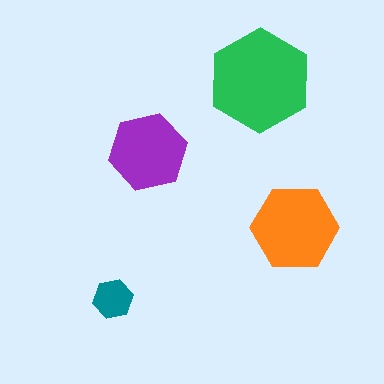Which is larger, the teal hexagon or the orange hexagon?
The orange one.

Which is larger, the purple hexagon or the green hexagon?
The green one.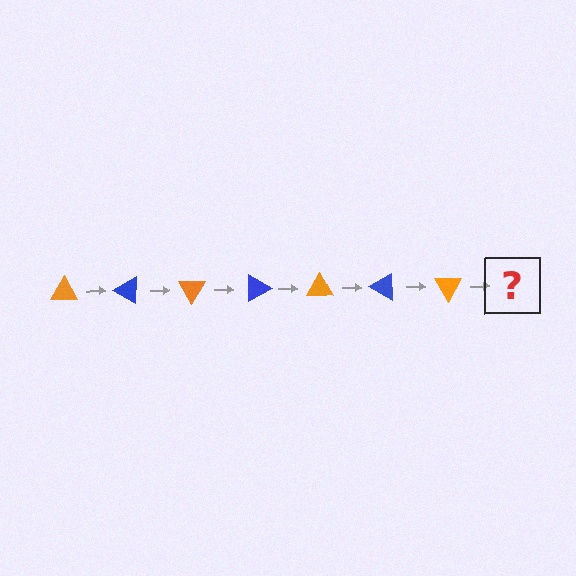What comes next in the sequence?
The next element should be a blue triangle, rotated 210 degrees from the start.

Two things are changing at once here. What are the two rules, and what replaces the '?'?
The two rules are that it rotates 30 degrees each step and the color cycles through orange and blue. The '?' should be a blue triangle, rotated 210 degrees from the start.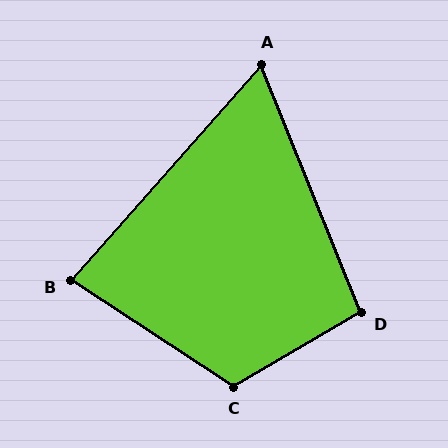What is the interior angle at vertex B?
Approximately 82 degrees (acute).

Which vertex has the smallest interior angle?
A, at approximately 64 degrees.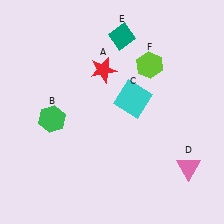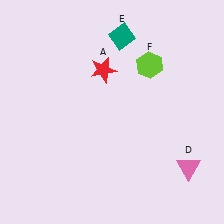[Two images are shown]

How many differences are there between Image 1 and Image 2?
There are 2 differences between the two images.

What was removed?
The green hexagon (B), the cyan square (C) were removed in Image 2.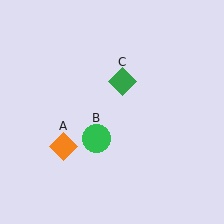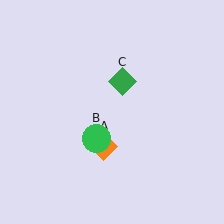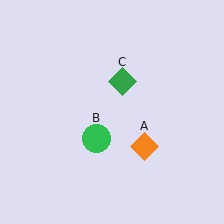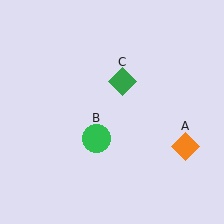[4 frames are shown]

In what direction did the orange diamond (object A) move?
The orange diamond (object A) moved right.